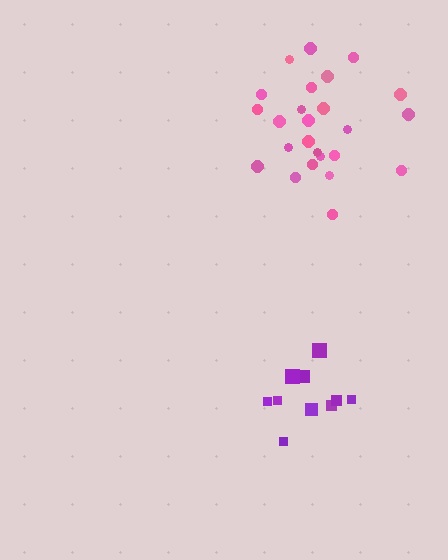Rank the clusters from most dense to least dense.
purple, pink.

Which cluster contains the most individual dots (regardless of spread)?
Pink (25).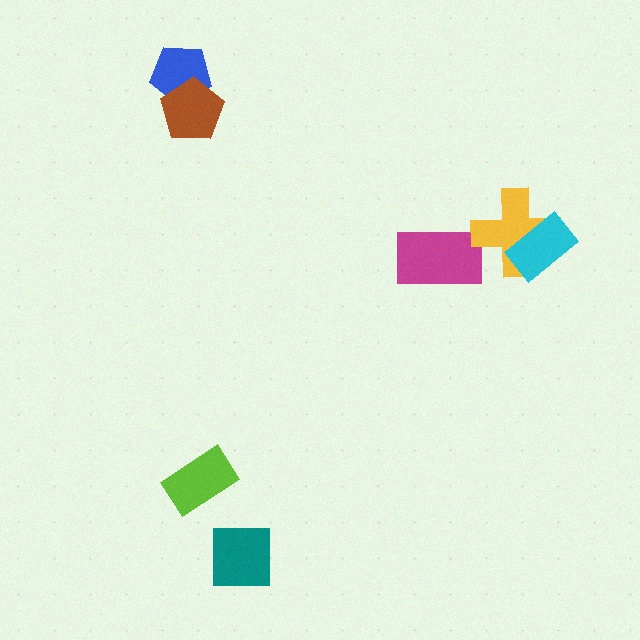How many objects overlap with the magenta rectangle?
0 objects overlap with the magenta rectangle.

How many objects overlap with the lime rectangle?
0 objects overlap with the lime rectangle.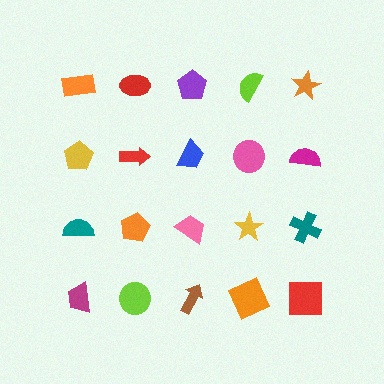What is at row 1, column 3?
A purple pentagon.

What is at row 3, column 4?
A yellow star.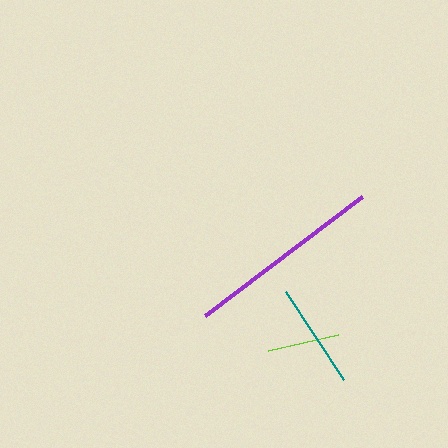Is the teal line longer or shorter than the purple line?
The purple line is longer than the teal line.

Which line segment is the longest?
The purple line is the longest at approximately 197 pixels.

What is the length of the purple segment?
The purple segment is approximately 197 pixels long.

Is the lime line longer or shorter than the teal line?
The teal line is longer than the lime line.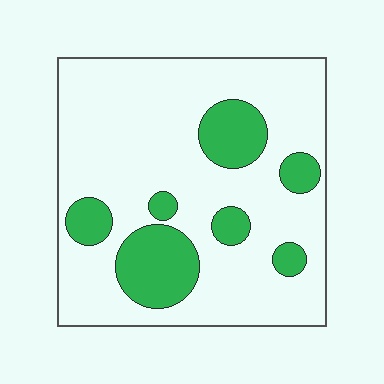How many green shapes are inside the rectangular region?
7.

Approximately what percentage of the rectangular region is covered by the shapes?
Approximately 20%.